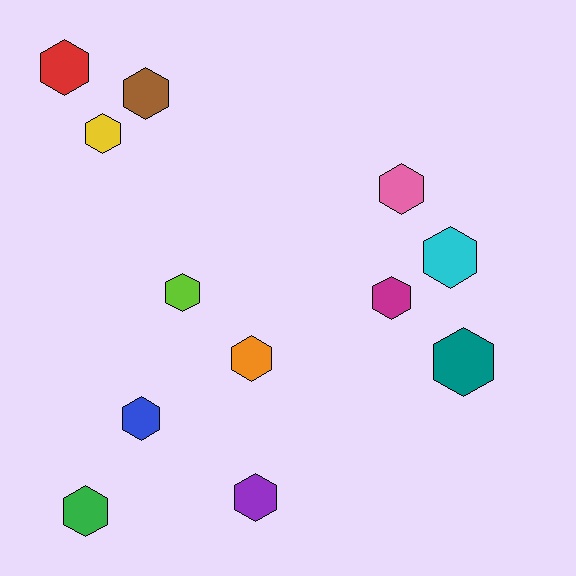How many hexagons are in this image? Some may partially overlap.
There are 12 hexagons.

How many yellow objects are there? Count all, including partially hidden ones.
There is 1 yellow object.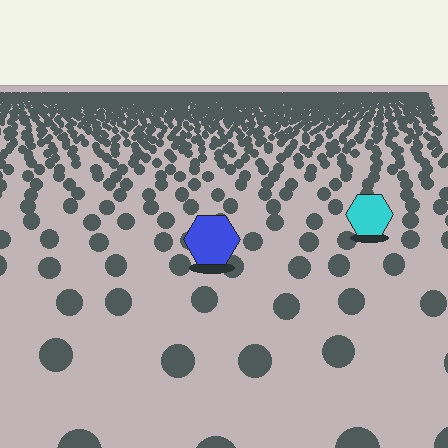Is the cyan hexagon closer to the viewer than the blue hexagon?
No. The blue hexagon is closer — you can tell from the texture gradient: the ground texture is coarser near it.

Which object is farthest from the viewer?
The cyan hexagon is farthest from the viewer. It appears smaller and the ground texture around it is denser.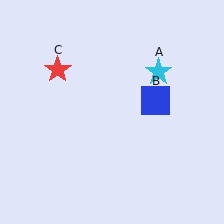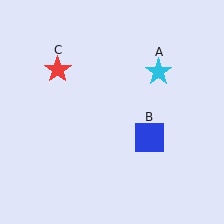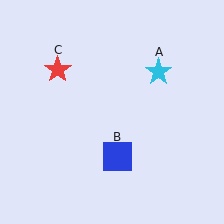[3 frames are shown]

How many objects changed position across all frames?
1 object changed position: blue square (object B).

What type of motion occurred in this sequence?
The blue square (object B) rotated clockwise around the center of the scene.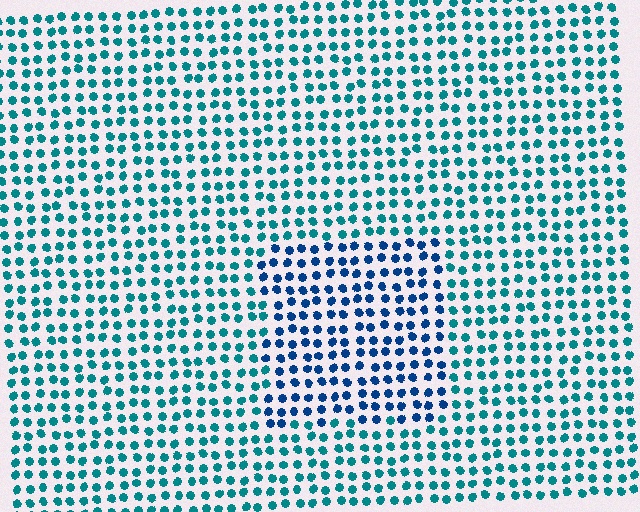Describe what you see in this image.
The image is filled with small teal elements in a uniform arrangement. A rectangle-shaped region is visible where the elements are tinted to a slightly different hue, forming a subtle color boundary.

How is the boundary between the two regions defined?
The boundary is defined purely by a slight shift in hue (about 33 degrees). Spacing, size, and orientation are identical on both sides.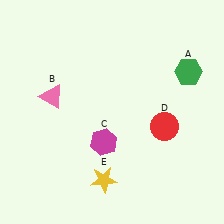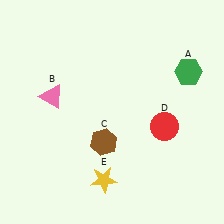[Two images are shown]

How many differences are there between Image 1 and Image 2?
There is 1 difference between the two images.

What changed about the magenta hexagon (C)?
In Image 1, C is magenta. In Image 2, it changed to brown.